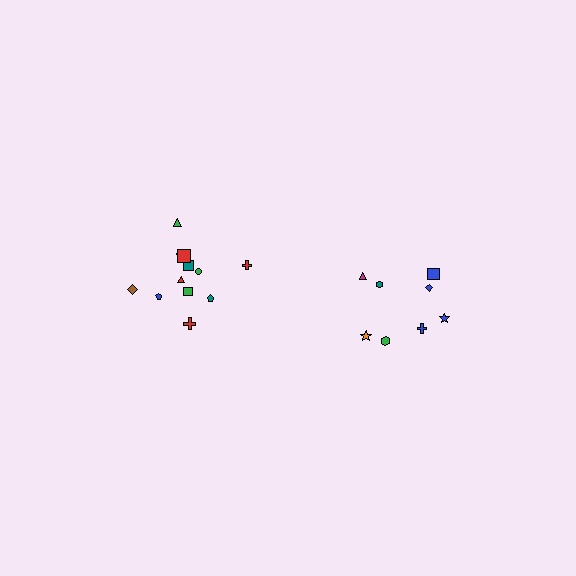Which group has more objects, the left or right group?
The left group.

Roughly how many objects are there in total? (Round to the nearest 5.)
Roughly 20 objects in total.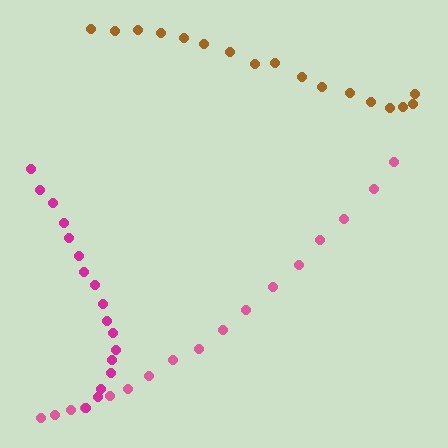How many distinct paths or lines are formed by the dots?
There are 3 distinct paths.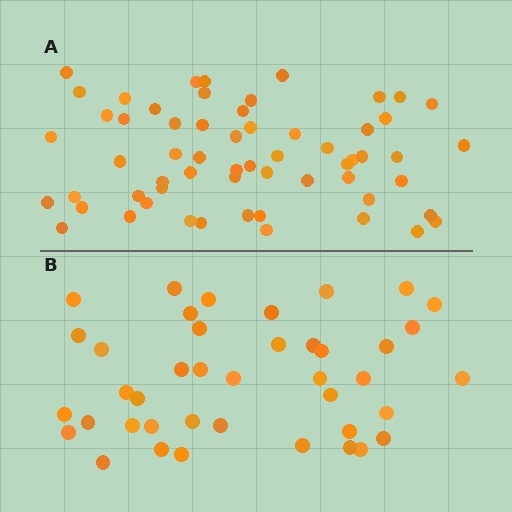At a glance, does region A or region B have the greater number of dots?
Region A (the top region) has more dots.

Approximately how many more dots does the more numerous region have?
Region A has approximately 20 more dots than region B.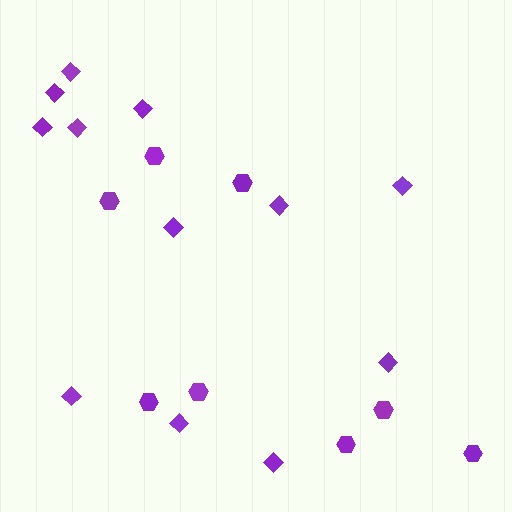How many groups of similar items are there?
There are 2 groups: one group of diamonds (12) and one group of hexagons (8).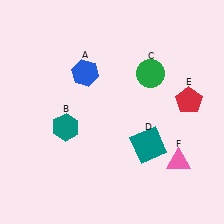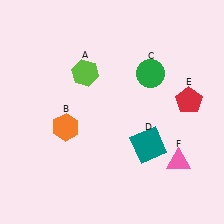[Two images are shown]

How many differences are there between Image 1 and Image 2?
There are 2 differences between the two images.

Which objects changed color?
A changed from blue to lime. B changed from teal to orange.